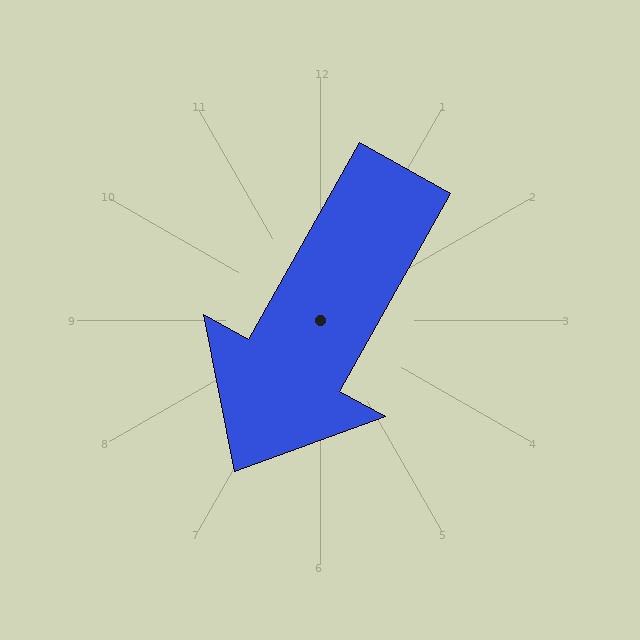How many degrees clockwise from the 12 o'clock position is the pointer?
Approximately 209 degrees.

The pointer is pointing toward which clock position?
Roughly 7 o'clock.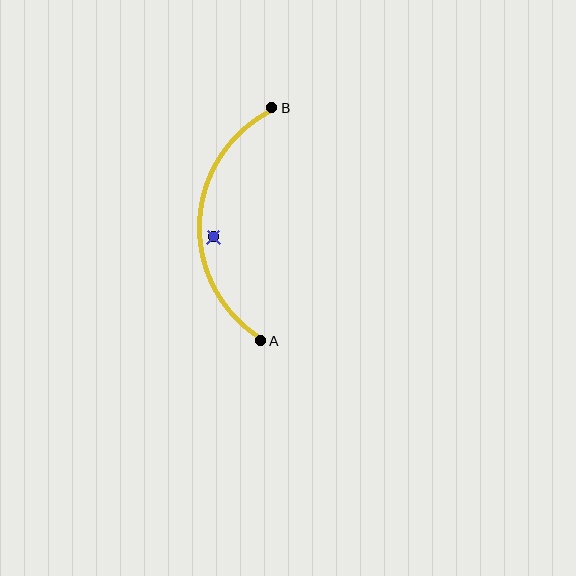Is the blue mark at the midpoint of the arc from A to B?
No — the blue mark does not lie on the arc at all. It sits slightly inside the curve.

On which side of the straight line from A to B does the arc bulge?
The arc bulges to the left of the straight line connecting A and B.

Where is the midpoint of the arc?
The arc midpoint is the point on the curve farthest from the straight line joining A and B. It sits to the left of that line.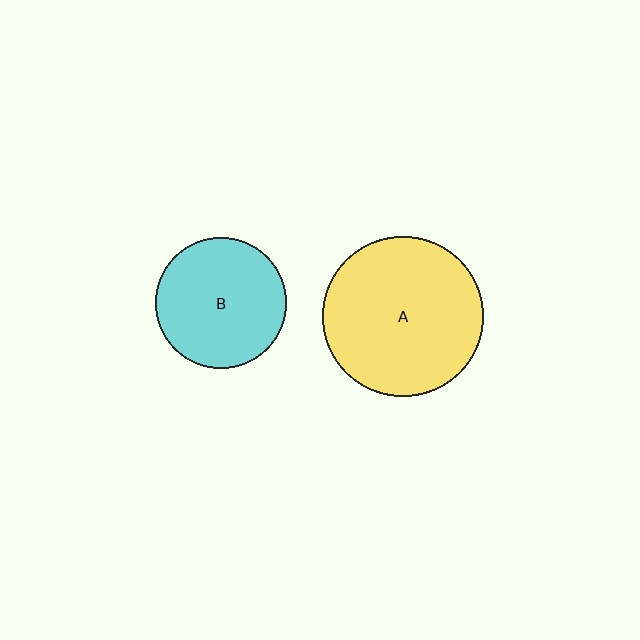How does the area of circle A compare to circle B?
Approximately 1.5 times.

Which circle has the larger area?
Circle A (yellow).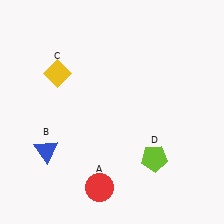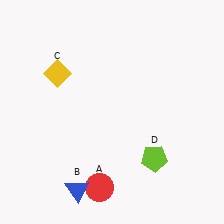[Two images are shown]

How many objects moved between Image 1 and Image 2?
1 object moved between the two images.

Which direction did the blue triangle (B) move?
The blue triangle (B) moved down.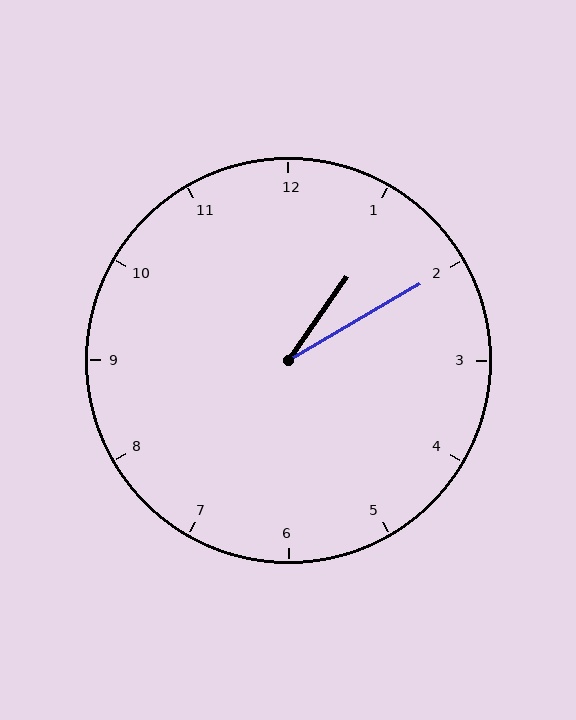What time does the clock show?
1:10.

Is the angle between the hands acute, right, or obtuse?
It is acute.